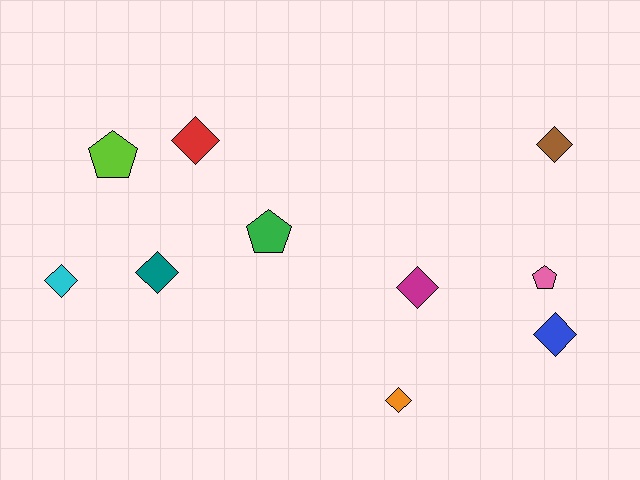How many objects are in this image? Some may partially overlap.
There are 10 objects.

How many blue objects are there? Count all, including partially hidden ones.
There is 1 blue object.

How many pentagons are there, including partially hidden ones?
There are 3 pentagons.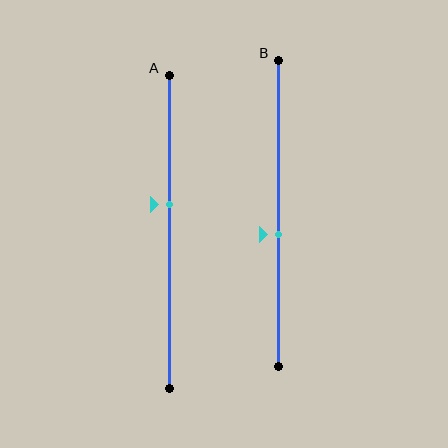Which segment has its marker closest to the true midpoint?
Segment B has its marker closest to the true midpoint.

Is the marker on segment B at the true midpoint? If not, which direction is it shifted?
No, the marker on segment B is shifted downward by about 7% of the segment length.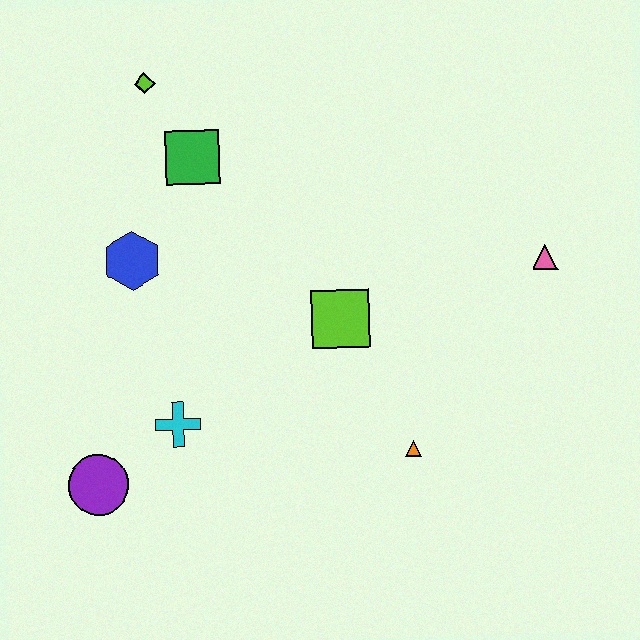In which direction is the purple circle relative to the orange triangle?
The purple circle is to the left of the orange triangle.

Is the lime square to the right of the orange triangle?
No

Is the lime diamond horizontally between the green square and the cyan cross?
No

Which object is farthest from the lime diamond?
The orange triangle is farthest from the lime diamond.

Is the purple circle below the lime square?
Yes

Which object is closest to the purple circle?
The cyan cross is closest to the purple circle.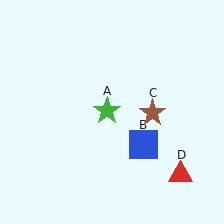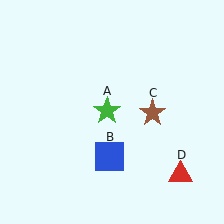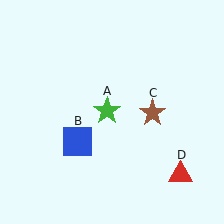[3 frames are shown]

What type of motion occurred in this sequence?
The blue square (object B) rotated clockwise around the center of the scene.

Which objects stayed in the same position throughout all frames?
Green star (object A) and brown star (object C) and red triangle (object D) remained stationary.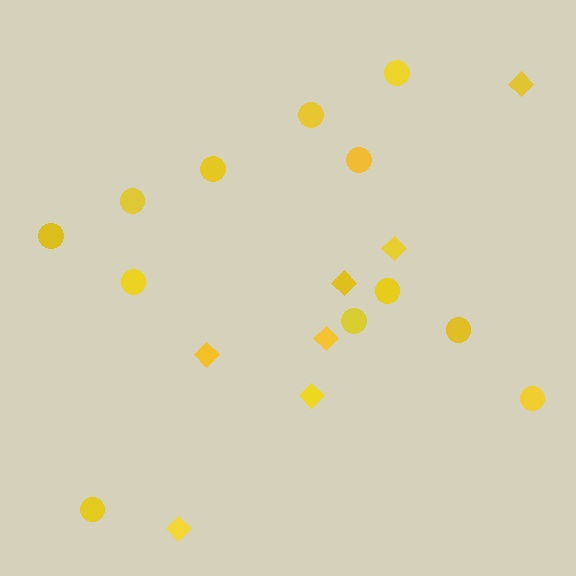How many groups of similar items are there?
There are 2 groups: one group of circles (12) and one group of diamonds (7).